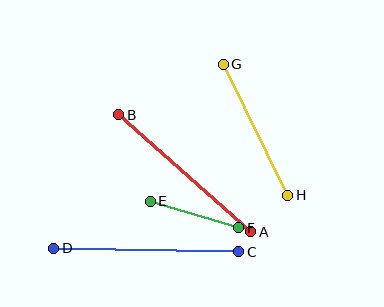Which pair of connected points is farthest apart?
Points C and D are farthest apart.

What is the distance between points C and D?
The distance is approximately 185 pixels.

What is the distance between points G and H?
The distance is approximately 146 pixels.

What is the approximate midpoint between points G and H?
The midpoint is at approximately (255, 130) pixels.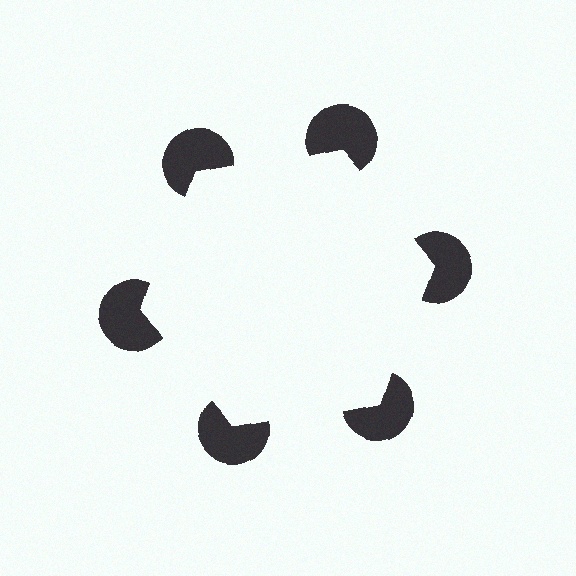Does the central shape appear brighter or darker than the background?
It typically appears slightly brighter than the background, even though no actual brightness change is drawn.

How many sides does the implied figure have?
6 sides.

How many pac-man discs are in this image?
There are 6 — one at each vertex of the illusory hexagon.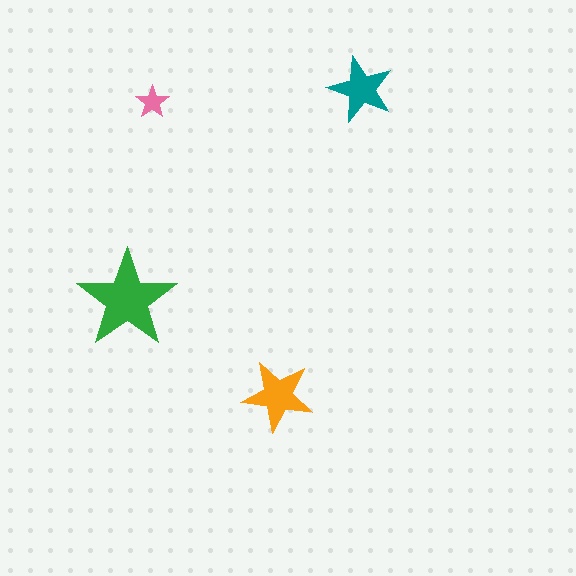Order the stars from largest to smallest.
the green one, the orange one, the teal one, the pink one.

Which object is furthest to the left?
The green star is leftmost.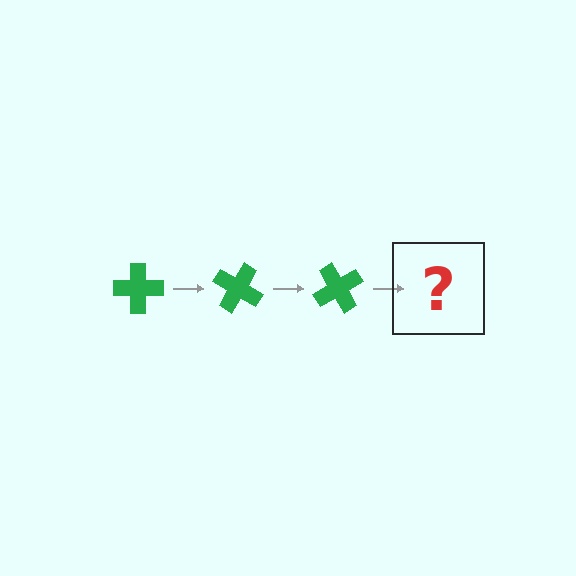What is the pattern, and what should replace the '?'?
The pattern is that the cross rotates 30 degrees each step. The '?' should be a green cross rotated 90 degrees.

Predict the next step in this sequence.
The next step is a green cross rotated 90 degrees.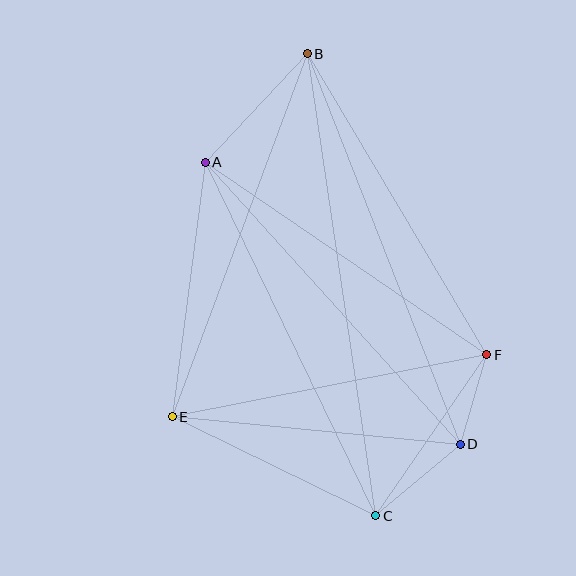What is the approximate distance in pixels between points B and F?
The distance between B and F is approximately 350 pixels.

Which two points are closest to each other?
Points D and F are closest to each other.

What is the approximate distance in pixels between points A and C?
The distance between A and C is approximately 392 pixels.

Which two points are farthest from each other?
Points B and C are farthest from each other.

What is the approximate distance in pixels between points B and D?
The distance between B and D is approximately 419 pixels.